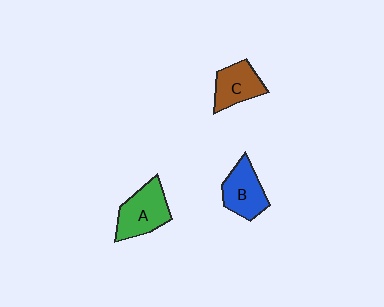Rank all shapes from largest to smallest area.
From largest to smallest: A (green), B (blue), C (brown).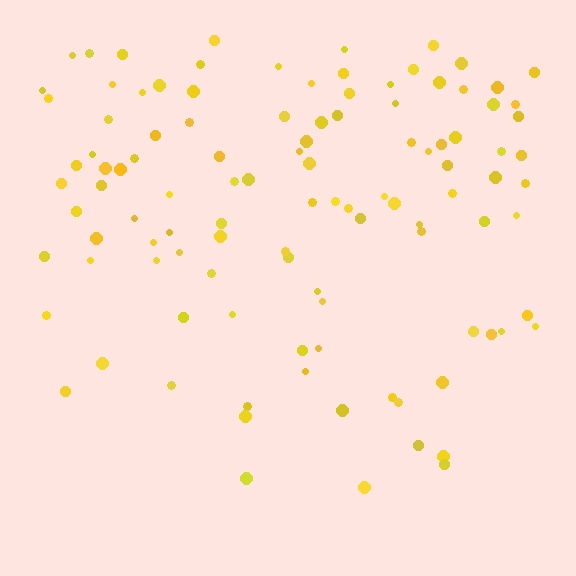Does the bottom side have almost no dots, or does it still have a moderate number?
Still a moderate number, just noticeably fewer than the top.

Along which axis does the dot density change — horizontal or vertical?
Vertical.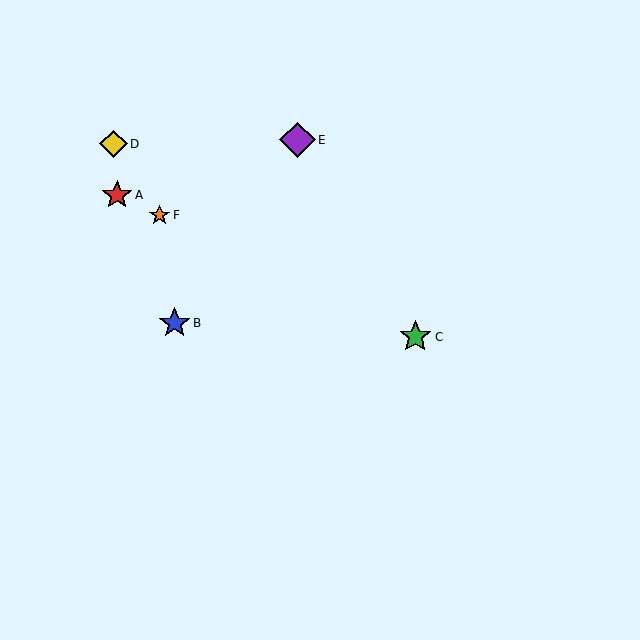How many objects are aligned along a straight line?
3 objects (A, C, F) are aligned along a straight line.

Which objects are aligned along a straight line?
Objects A, C, F are aligned along a straight line.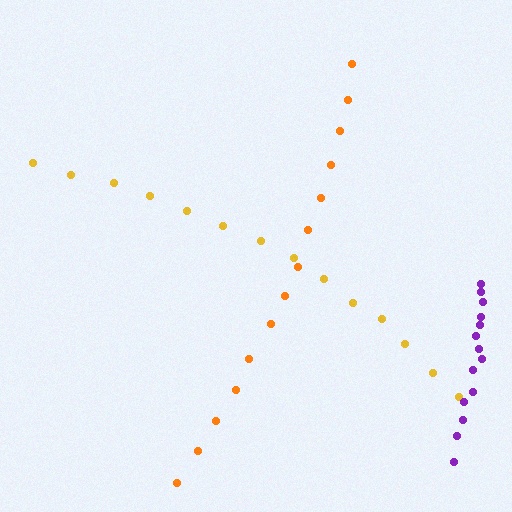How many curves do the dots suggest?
There are 3 distinct paths.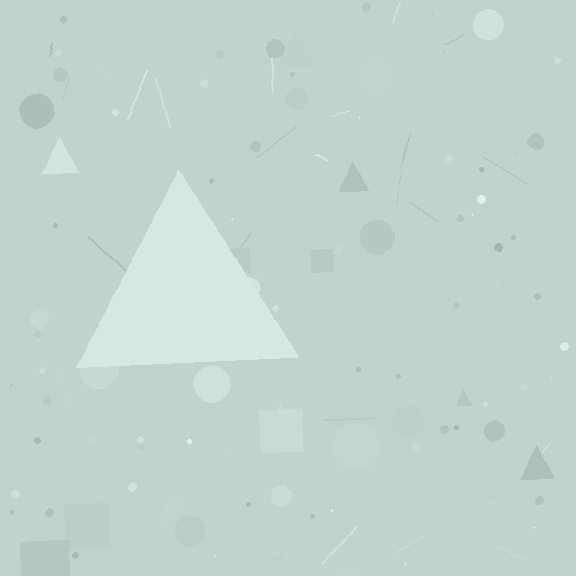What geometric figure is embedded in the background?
A triangle is embedded in the background.